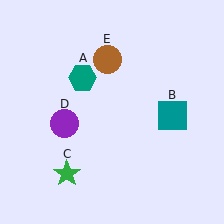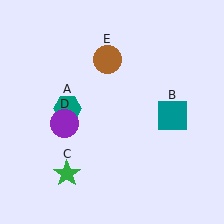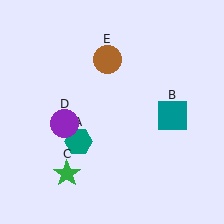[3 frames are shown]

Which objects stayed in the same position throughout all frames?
Teal square (object B) and green star (object C) and purple circle (object D) and brown circle (object E) remained stationary.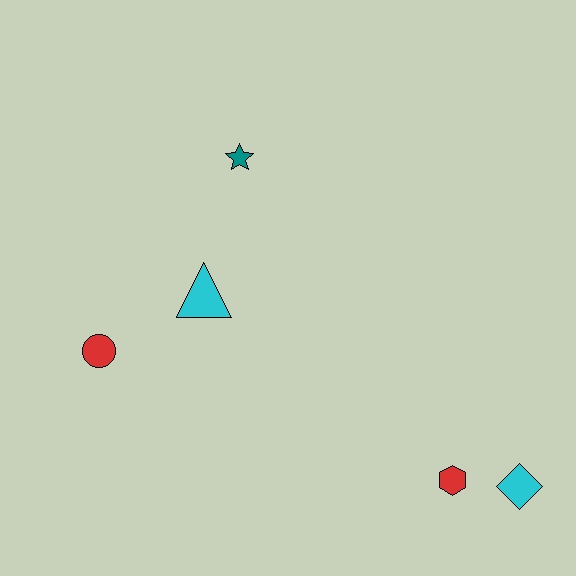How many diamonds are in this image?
There is 1 diamond.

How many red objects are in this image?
There are 2 red objects.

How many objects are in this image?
There are 5 objects.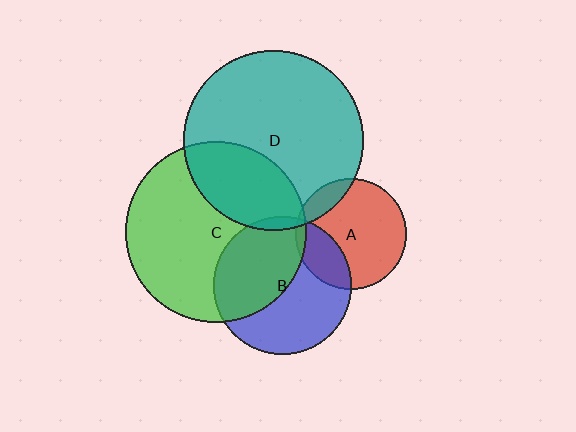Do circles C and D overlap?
Yes.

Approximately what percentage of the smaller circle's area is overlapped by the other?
Approximately 30%.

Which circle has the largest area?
Circle C (green).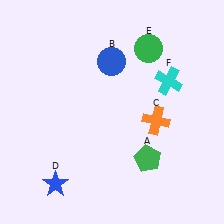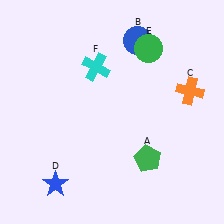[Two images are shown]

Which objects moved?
The objects that moved are: the blue circle (B), the orange cross (C), the cyan cross (F).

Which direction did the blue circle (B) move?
The blue circle (B) moved right.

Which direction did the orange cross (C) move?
The orange cross (C) moved right.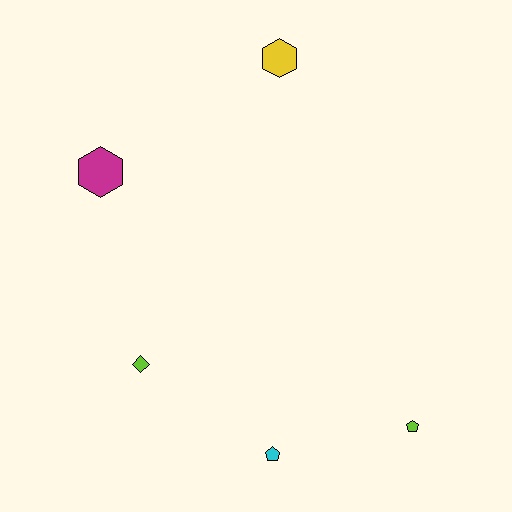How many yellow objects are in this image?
There is 1 yellow object.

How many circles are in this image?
There are no circles.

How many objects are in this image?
There are 5 objects.